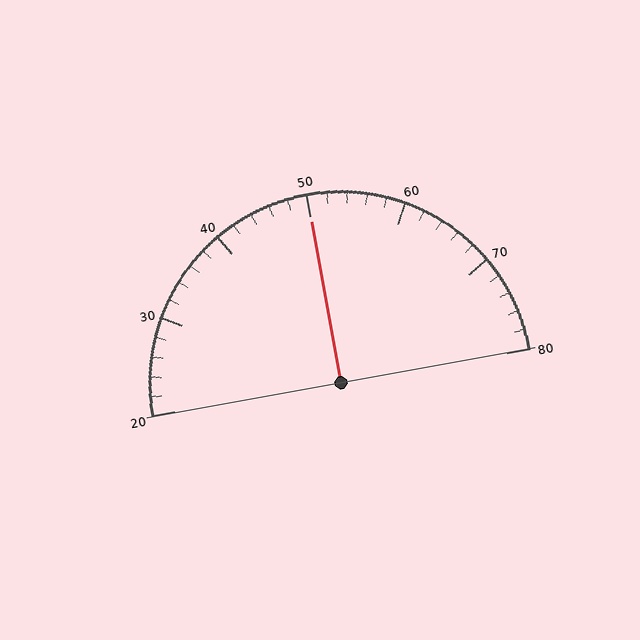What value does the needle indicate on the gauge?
The needle indicates approximately 50.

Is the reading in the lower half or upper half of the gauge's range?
The reading is in the upper half of the range (20 to 80).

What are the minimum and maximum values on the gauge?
The gauge ranges from 20 to 80.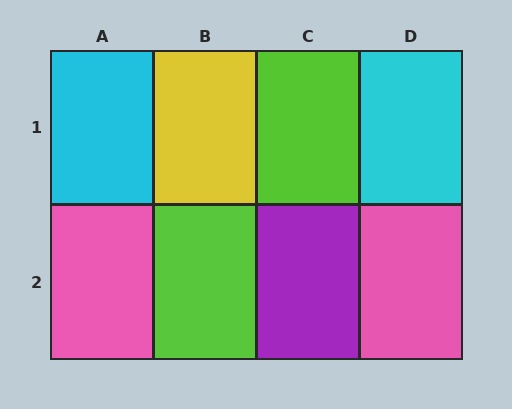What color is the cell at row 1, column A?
Cyan.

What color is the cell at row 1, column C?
Lime.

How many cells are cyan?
2 cells are cyan.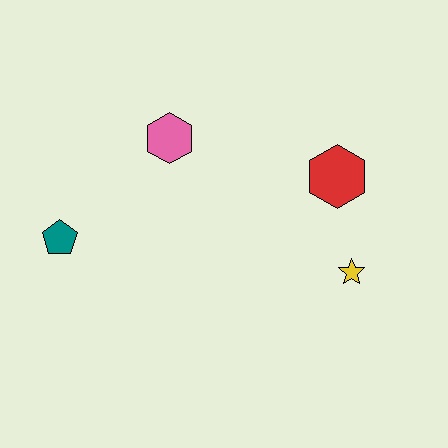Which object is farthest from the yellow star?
The teal pentagon is farthest from the yellow star.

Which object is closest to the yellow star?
The red hexagon is closest to the yellow star.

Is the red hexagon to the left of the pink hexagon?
No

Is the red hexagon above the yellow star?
Yes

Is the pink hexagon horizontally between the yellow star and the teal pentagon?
Yes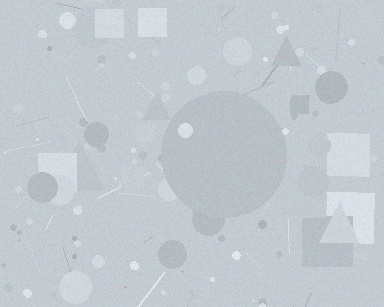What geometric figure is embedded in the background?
A circle is embedded in the background.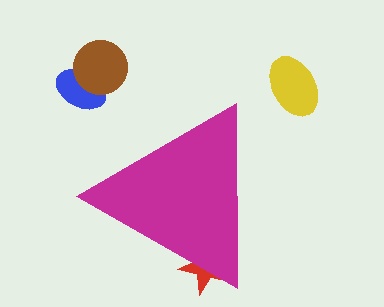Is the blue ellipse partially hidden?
No, the blue ellipse is fully visible.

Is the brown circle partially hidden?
No, the brown circle is fully visible.